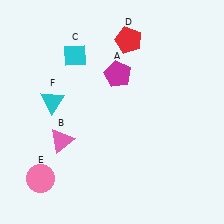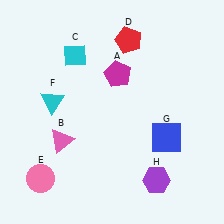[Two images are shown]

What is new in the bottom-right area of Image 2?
A blue square (G) was added in the bottom-right area of Image 2.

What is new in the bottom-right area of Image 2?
A purple hexagon (H) was added in the bottom-right area of Image 2.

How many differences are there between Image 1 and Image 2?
There are 2 differences between the two images.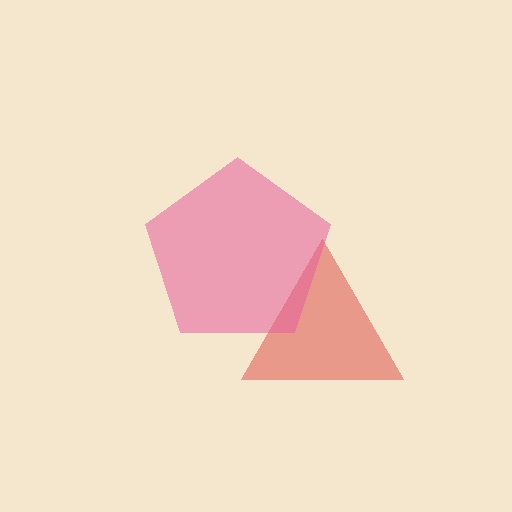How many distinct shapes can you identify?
There are 2 distinct shapes: a red triangle, a pink pentagon.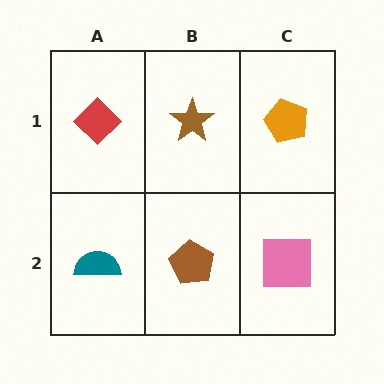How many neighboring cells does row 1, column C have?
2.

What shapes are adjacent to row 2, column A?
A red diamond (row 1, column A), a brown pentagon (row 2, column B).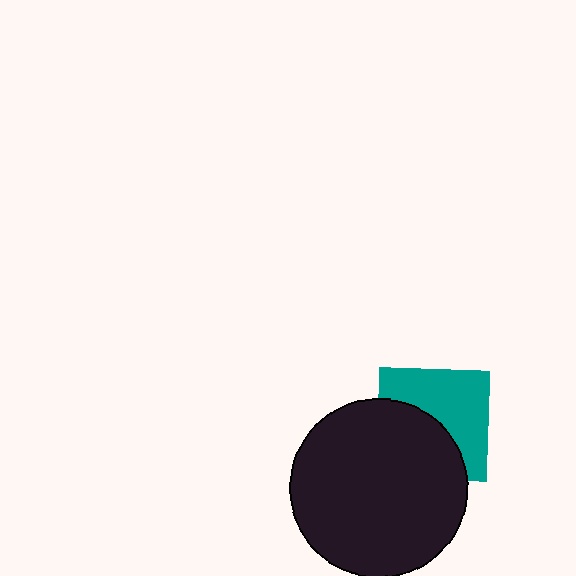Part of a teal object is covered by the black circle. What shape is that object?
It is a square.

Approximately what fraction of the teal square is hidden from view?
Roughly 46% of the teal square is hidden behind the black circle.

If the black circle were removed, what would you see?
You would see the complete teal square.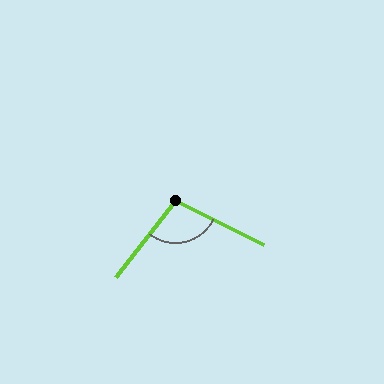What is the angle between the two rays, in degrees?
Approximately 101 degrees.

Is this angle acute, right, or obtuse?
It is obtuse.